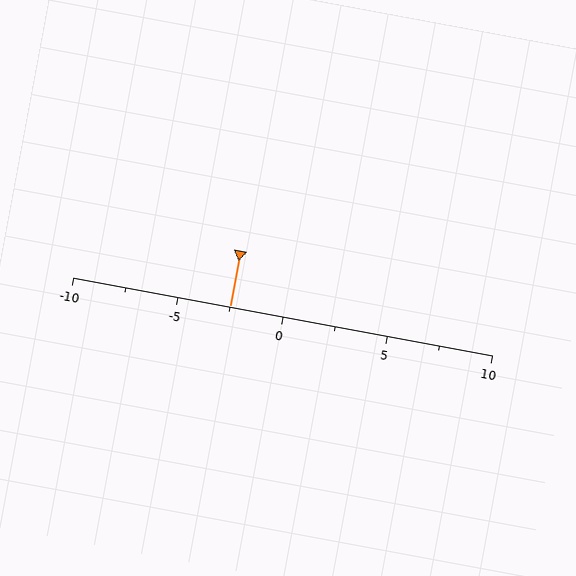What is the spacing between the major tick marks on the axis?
The major ticks are spaced 5 apart.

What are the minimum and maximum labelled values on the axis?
The axis runs from -10 to 10.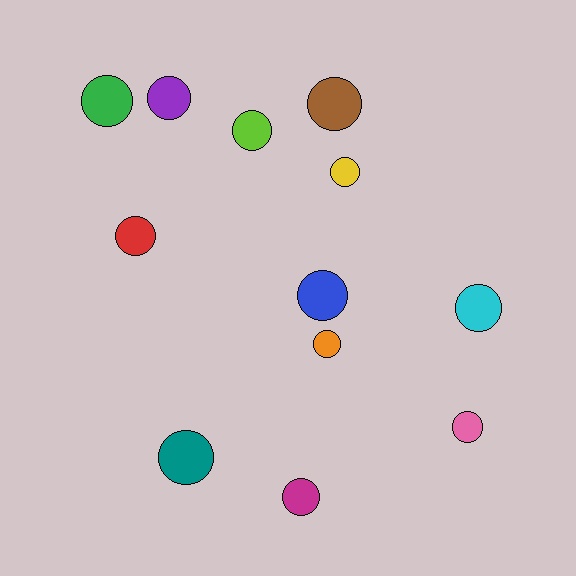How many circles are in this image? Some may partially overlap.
There are 12 circles.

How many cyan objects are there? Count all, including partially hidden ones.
There is 1 cyan object.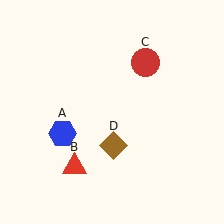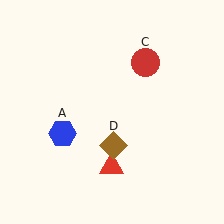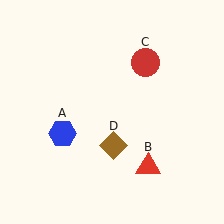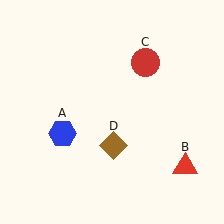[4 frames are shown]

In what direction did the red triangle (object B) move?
The red triangle (object B) moved right.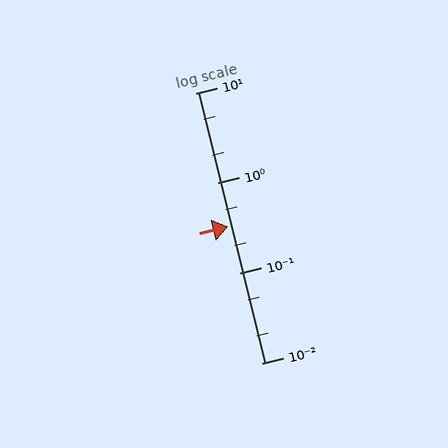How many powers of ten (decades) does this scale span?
The scale spans 3 decades, from 0.01 to 10.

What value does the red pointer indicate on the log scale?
The pointer indicates approximately 0.33.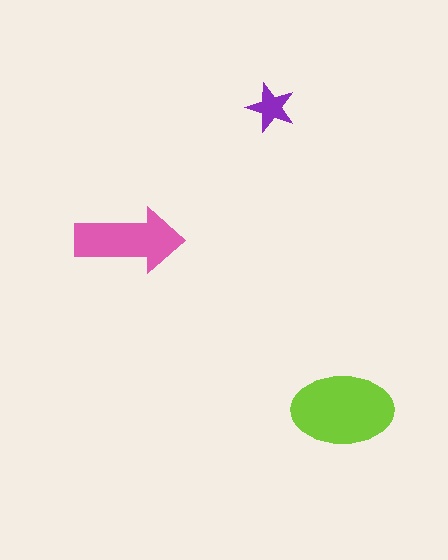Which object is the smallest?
The purple star.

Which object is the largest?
The lime ellipse.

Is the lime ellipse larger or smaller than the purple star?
Larger.